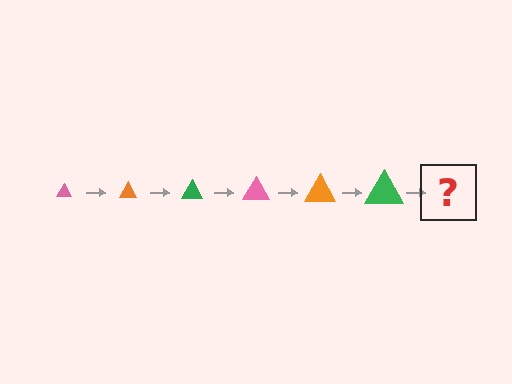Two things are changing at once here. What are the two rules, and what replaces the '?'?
The two rules are that the triangle grows larger each step and the color cycles through pink, orange, and green. The '?' should be a pink triangle, larger than the previous one.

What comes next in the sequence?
The next element should be a pink triangle, larger than the previous one.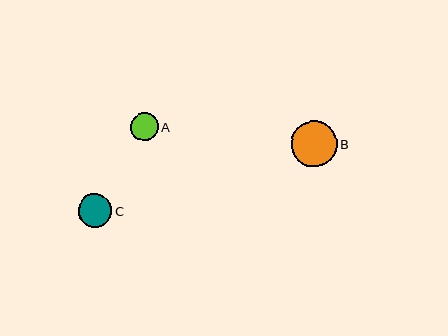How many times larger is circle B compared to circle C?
Circle B is approximately 1.4 times the size of circle C.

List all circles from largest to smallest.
From largest to smallest: B, C, A.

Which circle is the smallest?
Circle A is the smallest with a size of approximately 28 pixels.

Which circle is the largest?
Circle B is the largest with a size of approximately 46 pixels.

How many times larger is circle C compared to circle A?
Circle C is approximately 1.2 times the size of circle A.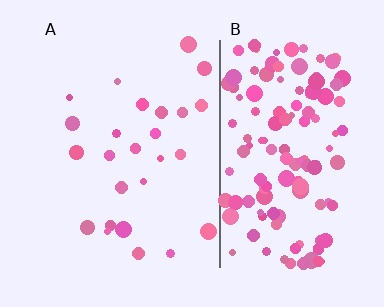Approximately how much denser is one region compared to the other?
Approximately 5.7× — region B over region A.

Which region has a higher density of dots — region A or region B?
B (the right).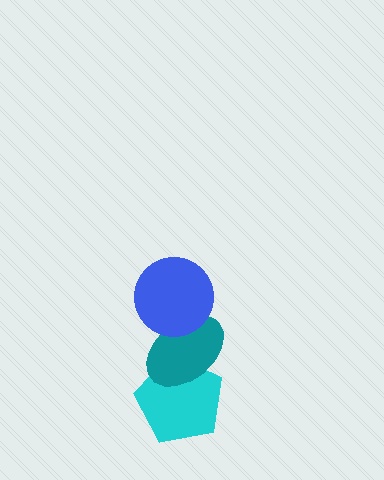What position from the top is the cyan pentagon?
The cyan pentagon is 3rd from the top.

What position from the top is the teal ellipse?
The teal ellipse is 2nd from the top.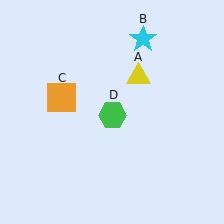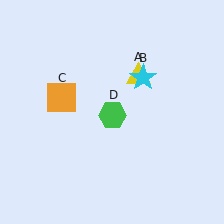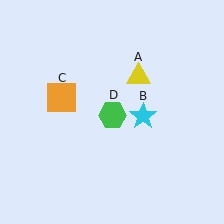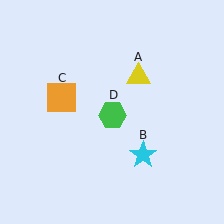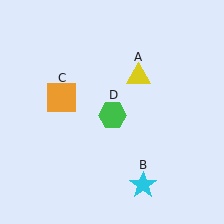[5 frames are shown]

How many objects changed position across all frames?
1 object changed position: cyan star (object B).